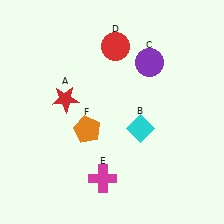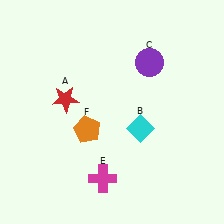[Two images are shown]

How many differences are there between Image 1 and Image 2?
There is 1 difference between the two images.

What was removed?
The red circle (D) was removed in Image 2.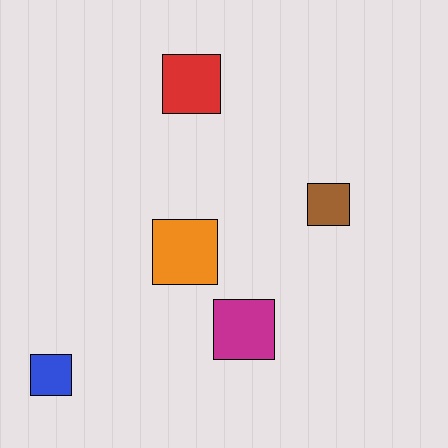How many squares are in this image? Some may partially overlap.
There are 5 squares.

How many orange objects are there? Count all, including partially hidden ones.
There is 1 orange object.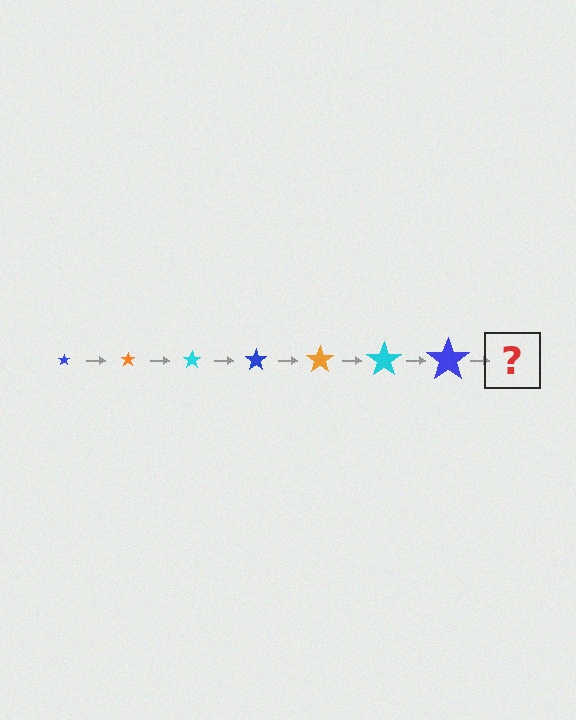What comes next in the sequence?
The next element should be an orange star, larger than the previous one.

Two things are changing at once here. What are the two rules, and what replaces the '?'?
The two rules are that the star grows larger each step and the color cycles through blue, orange, and cyan. The '?' should be an orange star, larger than the previous one.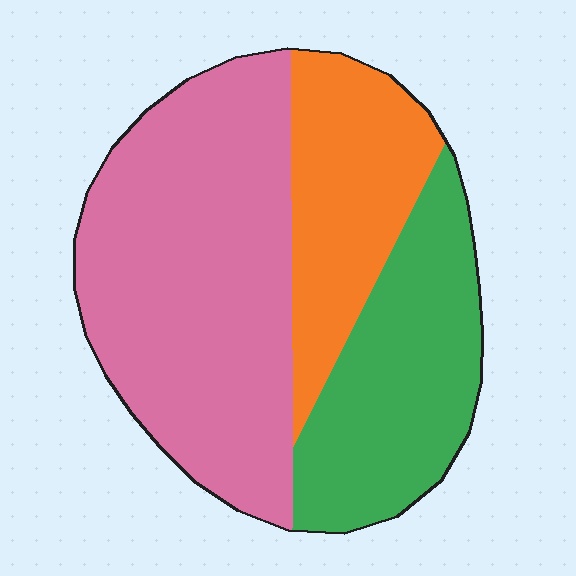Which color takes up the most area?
Pink, at roughly 50%.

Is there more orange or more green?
Green.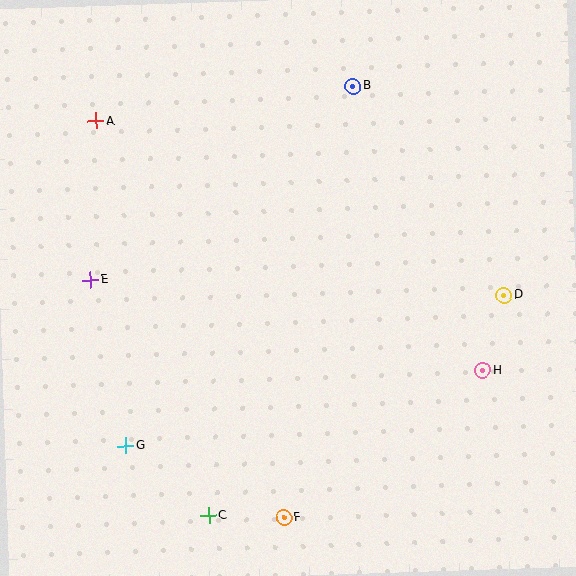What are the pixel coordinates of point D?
Point D is at (504, 295).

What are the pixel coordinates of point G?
Point G is at (126, 446).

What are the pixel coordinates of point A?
Point A is at (96, 121).